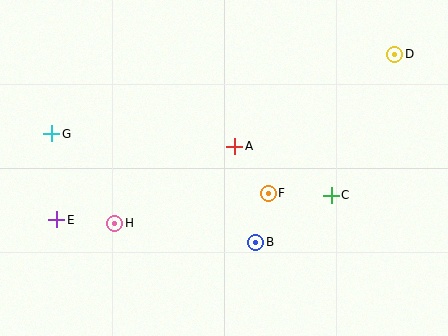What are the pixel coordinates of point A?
Point A is at (235, 146).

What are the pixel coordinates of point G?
Point G is at (52, 134).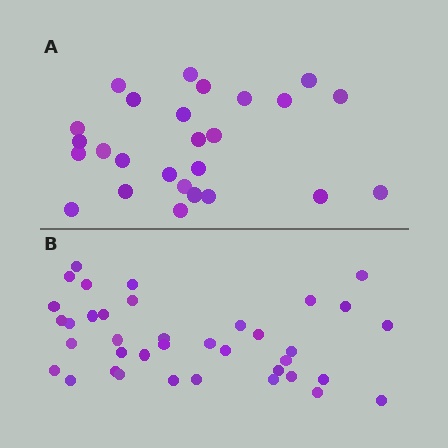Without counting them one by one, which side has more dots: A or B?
Region B (the bottom region) has more dots.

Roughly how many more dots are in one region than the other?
Region B has roughly 12 or so more dots than region A.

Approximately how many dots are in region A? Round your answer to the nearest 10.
About 30 dots. (The exact count is 26, which rounds to 30.)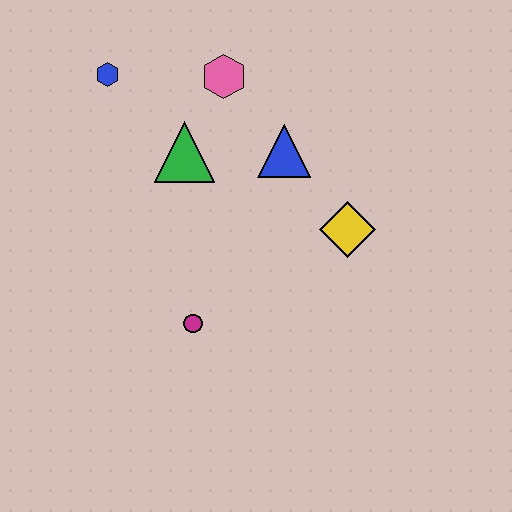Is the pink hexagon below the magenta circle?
No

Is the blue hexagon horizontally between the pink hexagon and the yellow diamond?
No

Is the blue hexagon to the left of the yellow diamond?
Yes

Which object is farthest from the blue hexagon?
The yellow diamond is farthest from the blue hexagon.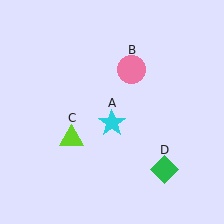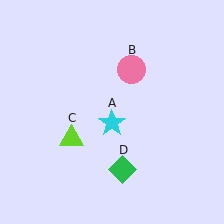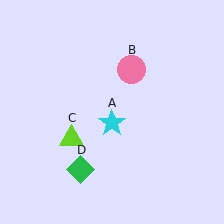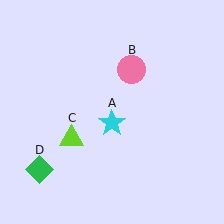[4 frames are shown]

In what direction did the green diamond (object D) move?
The green diamond (object D) moved left.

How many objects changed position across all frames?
1 object changed position: green diamond (object D).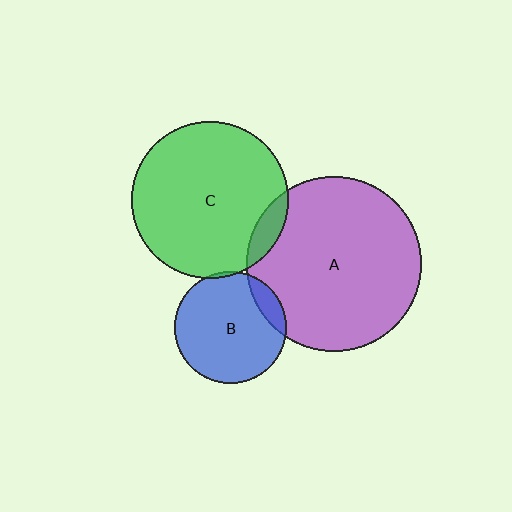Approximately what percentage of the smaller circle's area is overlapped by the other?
Approximately 5%.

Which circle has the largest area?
Circle A (purple).